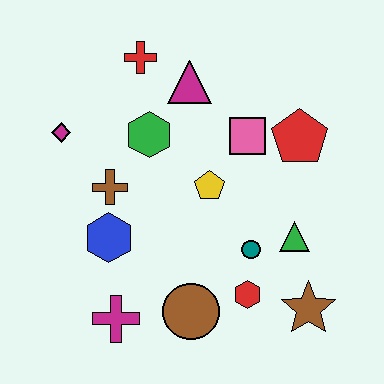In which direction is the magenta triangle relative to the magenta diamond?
The magenta triangle is to the right of the magenta diamond.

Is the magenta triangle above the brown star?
Yes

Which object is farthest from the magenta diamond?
The brown star is farthest from the magenta diamond.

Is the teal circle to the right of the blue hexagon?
Yes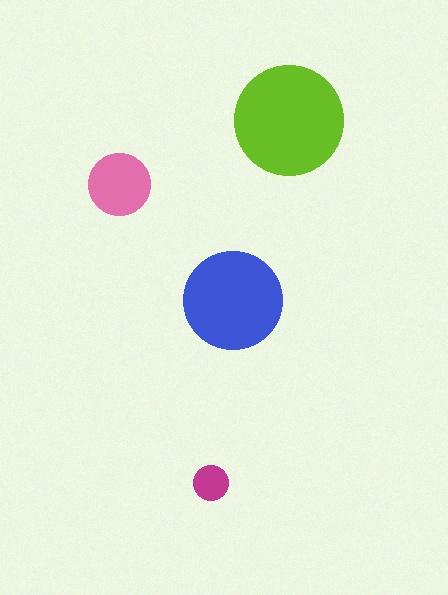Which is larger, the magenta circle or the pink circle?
The pink one.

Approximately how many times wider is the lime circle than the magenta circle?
About 3 times wider.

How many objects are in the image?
There are 4 objects in the image.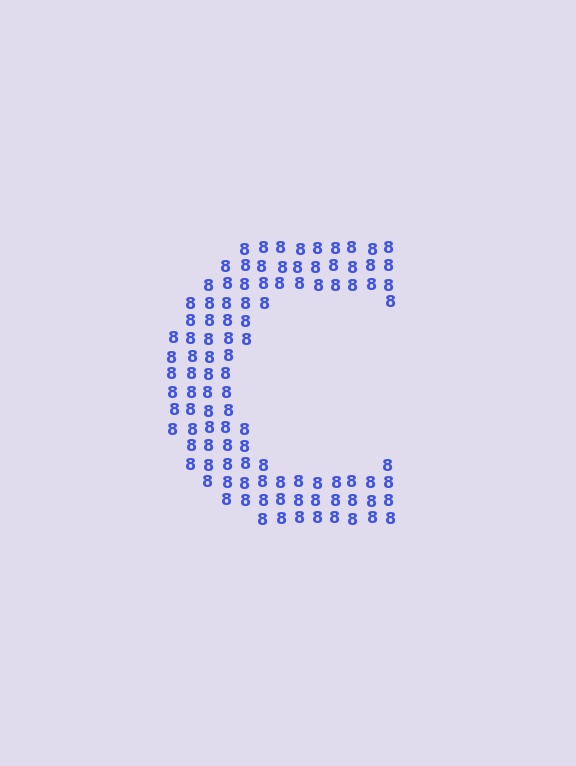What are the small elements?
The small elements are digit 8's.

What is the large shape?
The large shape is the letter C.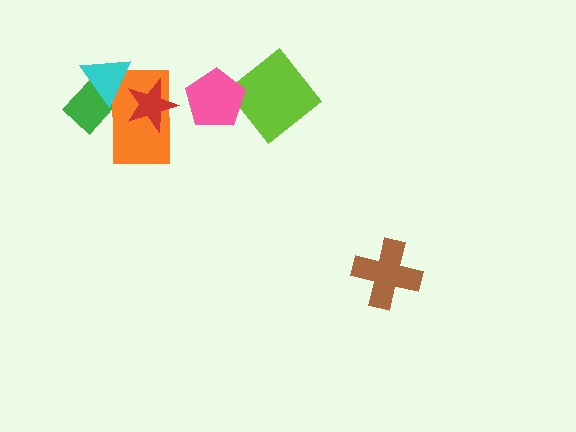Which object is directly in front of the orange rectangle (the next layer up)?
The red star is directly in front of the orange rectangle.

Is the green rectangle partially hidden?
Yes, it is partially covered by another shape.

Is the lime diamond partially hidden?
Yes, it is partially covered by another shape.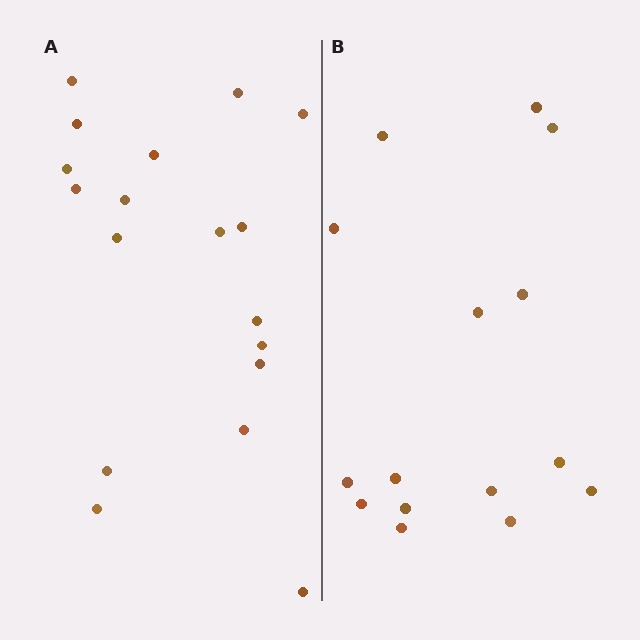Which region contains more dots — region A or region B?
Region A (the left region) has more dots.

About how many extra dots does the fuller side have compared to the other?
Region A has just a few more — roughly 2 or 3 more dots than region B.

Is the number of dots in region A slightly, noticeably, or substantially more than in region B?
Region A has only slightly more — the two regions are fairly close. The ratio is roughly 1.2 to 1.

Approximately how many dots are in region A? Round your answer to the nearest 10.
About 20 dots. (The exact count is 18, which rounds to 20.)